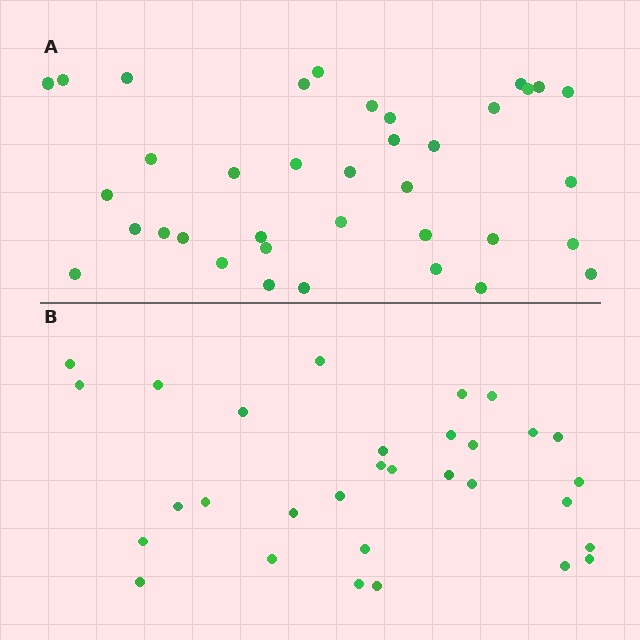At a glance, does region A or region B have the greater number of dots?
Region A (the top region) has more dots.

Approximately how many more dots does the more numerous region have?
Region A has about 6 more dots than region B.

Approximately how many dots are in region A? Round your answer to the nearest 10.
About 40 dots. (The exact count is 37, which rounds to 40.)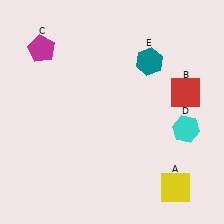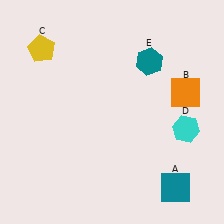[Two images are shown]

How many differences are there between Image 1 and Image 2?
There are 3 differences between the two images.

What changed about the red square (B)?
In Image 1, B is red. In Image 2, it changed to orange.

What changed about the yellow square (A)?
In Image 1, A is yellow. In Image 2, it changed to teal.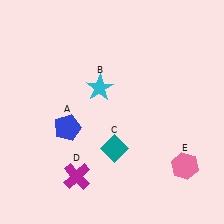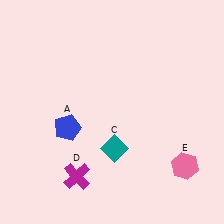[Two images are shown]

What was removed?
The cyan star (B) was removed in Image 2.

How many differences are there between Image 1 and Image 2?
There is 1 difference between the two images.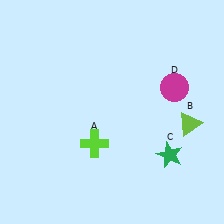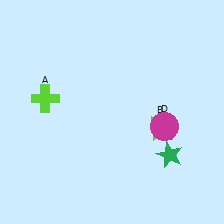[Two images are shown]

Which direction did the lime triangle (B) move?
The lime triangle (B) moved left.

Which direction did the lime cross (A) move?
The lime cross (A) moved left.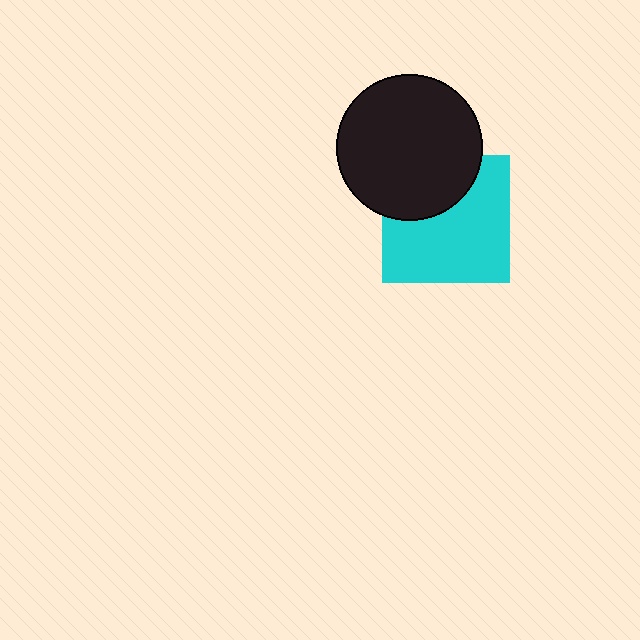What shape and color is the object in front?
The object in front is a black circle.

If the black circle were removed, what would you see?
You would see the complete cyan square.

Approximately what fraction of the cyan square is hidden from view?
Roughly 33% of the cyan square is hidden behind the black circle.